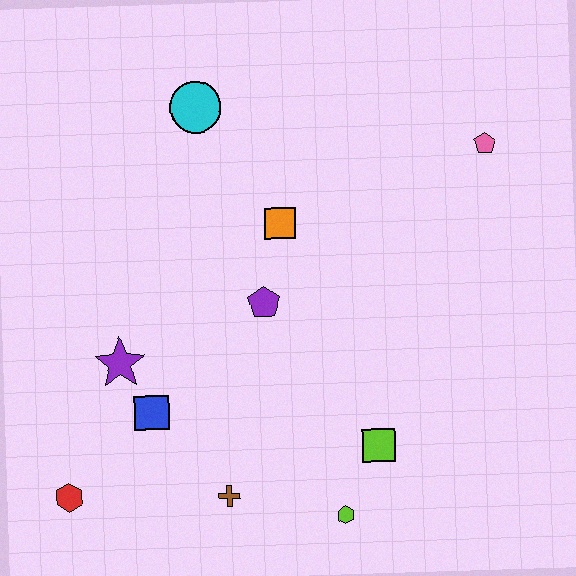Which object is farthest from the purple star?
The pink pentagon is farthest from the purple star.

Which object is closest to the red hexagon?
The blue square is closest to the red hexagon.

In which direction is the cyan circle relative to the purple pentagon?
The cyan circle is above the purple pentagon.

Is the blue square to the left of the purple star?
No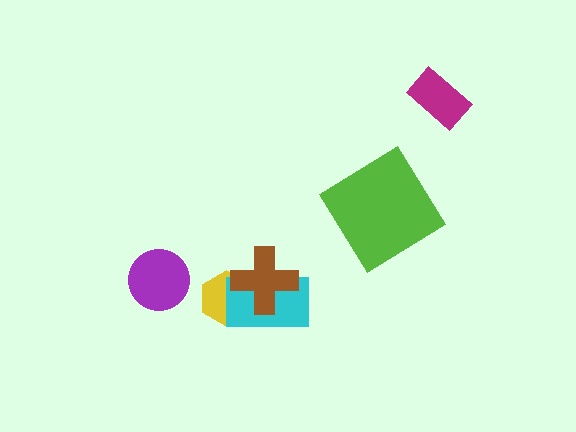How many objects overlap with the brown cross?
2 objects overlap with the brown cross.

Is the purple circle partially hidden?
No, no other shape covers it.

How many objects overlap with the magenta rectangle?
0 objects overlap with the magenta rectangle.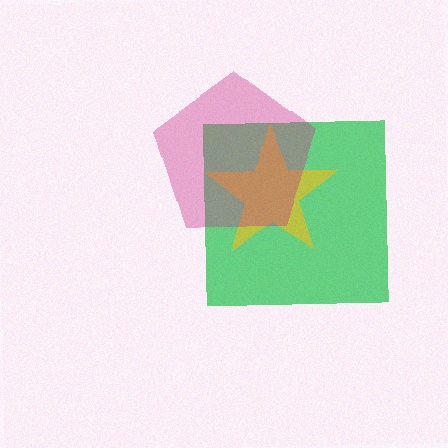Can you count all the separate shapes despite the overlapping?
Yes, there are 3 separate shapes.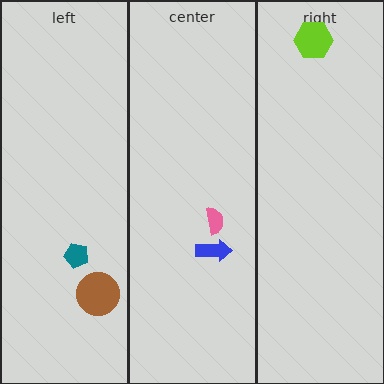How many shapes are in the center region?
2.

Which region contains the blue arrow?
The center region.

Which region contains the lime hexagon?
The right region.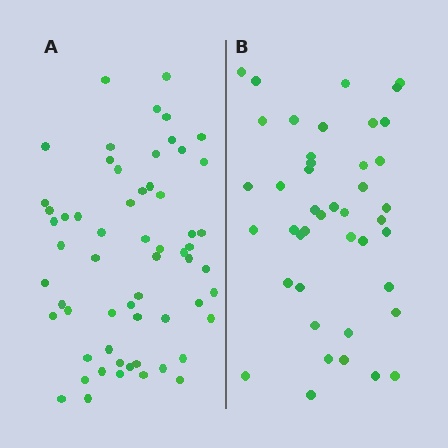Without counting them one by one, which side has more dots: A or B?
Region A (the left region) has more dots.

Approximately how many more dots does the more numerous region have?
Region A has approximately 15 more dots than region B.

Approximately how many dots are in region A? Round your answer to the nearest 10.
About 60 dots.